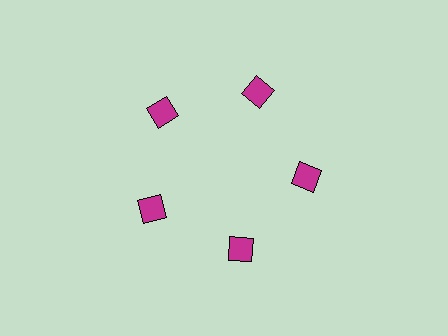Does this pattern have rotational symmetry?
Yes, this pattern has 5-fold rotational symmetry. It looks the same after rotating 72 degrees around the center.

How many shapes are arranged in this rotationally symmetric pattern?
There are 5 shapes, arranged in 5 groups of 1.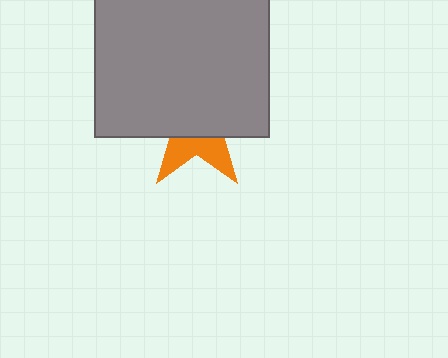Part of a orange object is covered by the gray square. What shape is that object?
It is a star.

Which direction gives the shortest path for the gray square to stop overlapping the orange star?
Moving up gives the shortest separation.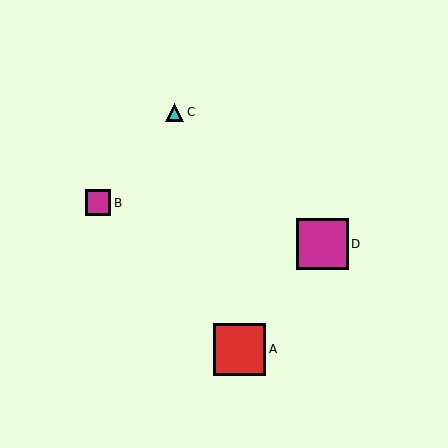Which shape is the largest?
The red square (labeled A) is the largest.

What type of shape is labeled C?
Shape C is a cyan triangle.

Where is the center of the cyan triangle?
The center of the cyan triangle is at (175, 112).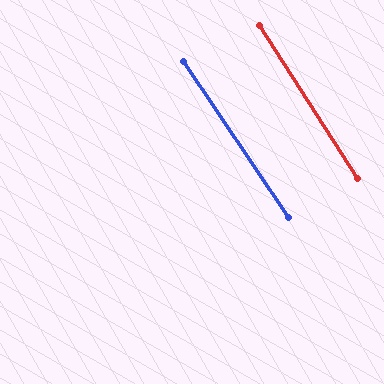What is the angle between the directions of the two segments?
Approximately 1 degree.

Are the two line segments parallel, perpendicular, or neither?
Parallel — their directions differ by only 1.2°.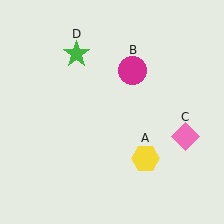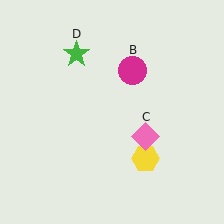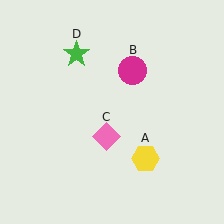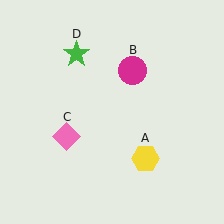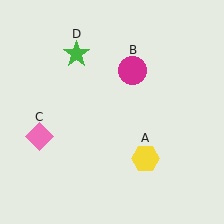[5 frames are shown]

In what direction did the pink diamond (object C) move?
The pink diamond (object C) moved left.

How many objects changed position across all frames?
1 object changed position: pink diamond (object C).